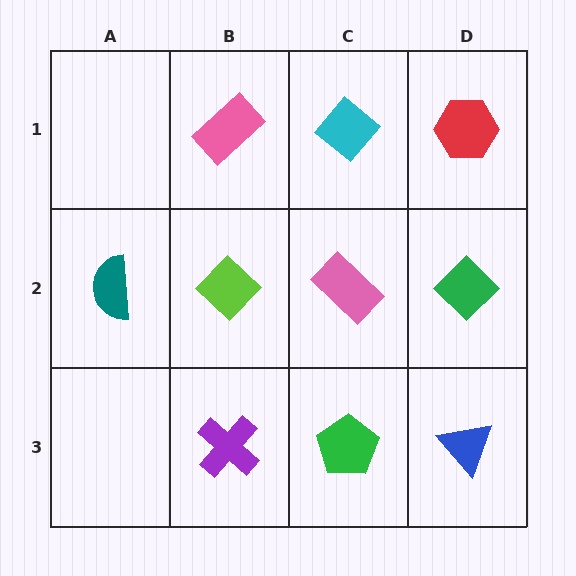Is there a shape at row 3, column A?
No, that cell is empty.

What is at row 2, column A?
A teal semicircle.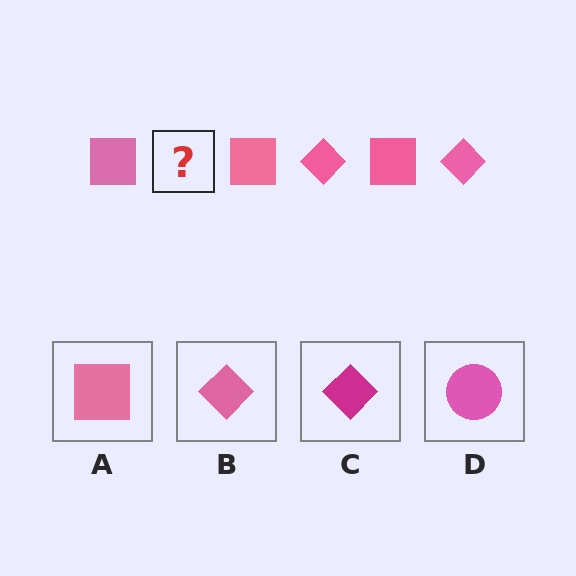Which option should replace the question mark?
Option B.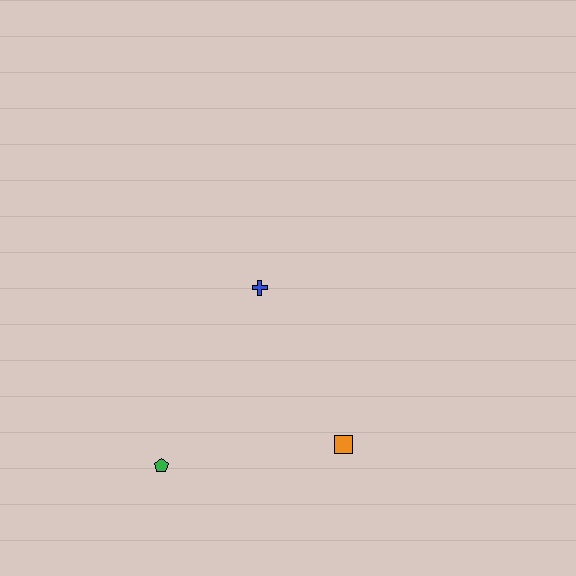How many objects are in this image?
There are 3 objects.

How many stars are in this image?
There are no stars.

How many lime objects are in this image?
There are no lime objects.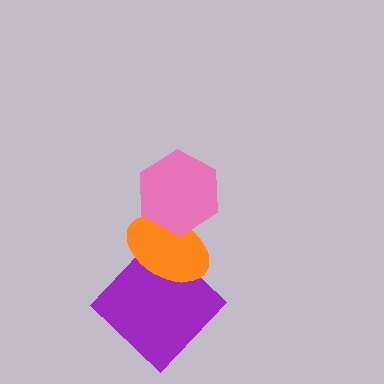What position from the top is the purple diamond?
The purple diamond is 3rd from the top.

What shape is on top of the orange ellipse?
The pink hexagon is on top of the orange ellipse.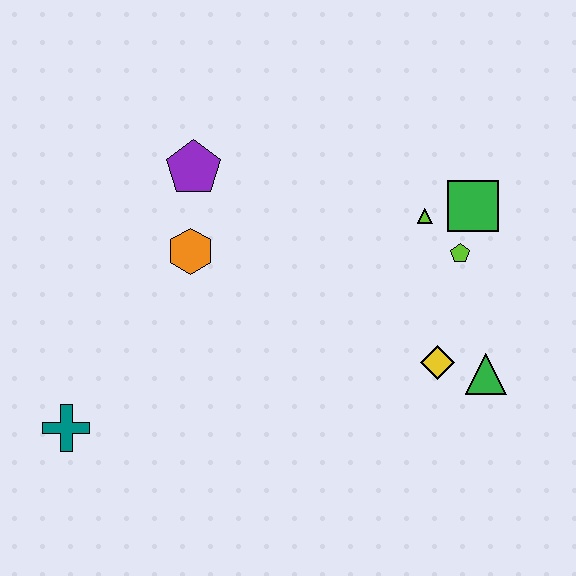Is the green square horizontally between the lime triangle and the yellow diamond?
No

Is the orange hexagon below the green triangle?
No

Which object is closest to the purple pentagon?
The orange hexagon is closest to the purple pentagon.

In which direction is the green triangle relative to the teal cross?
The green triangle is to the right of the teal cross.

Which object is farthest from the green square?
The teal cross is farthest from the green square.